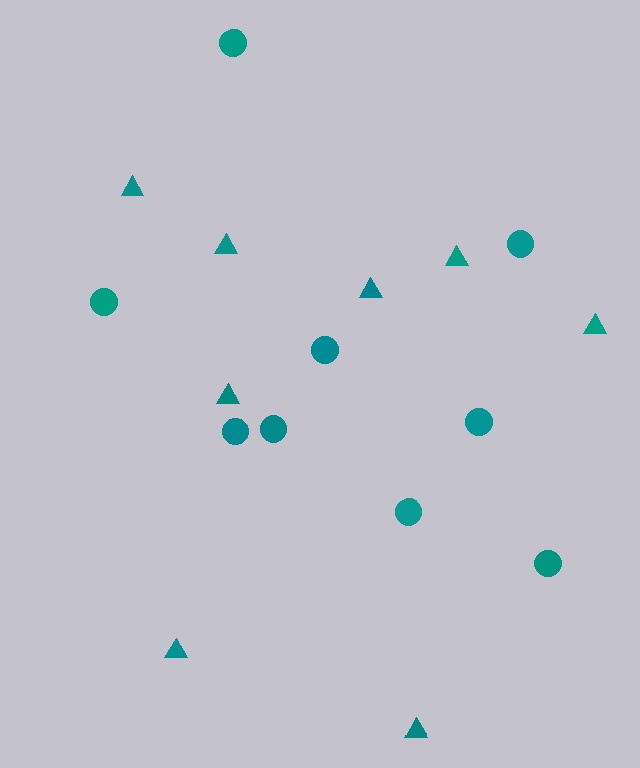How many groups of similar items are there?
There are 2 groups: one group of triangles (8) and one group of circles (9).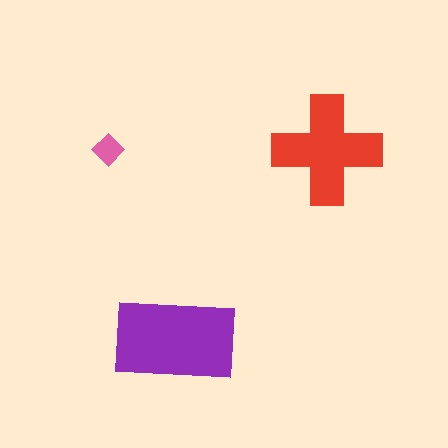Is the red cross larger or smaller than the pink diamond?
Larger.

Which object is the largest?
The purple rectangle.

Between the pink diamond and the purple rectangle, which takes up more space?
The purple rectangle.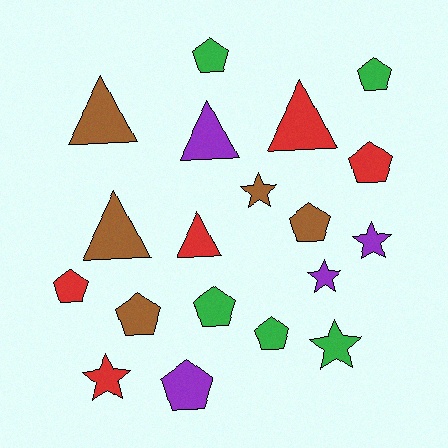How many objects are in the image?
There are 19 objects.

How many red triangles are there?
There are 2 red triangles.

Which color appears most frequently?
Red, with 5 objects.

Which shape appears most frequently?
Pentagon, with 9 objects.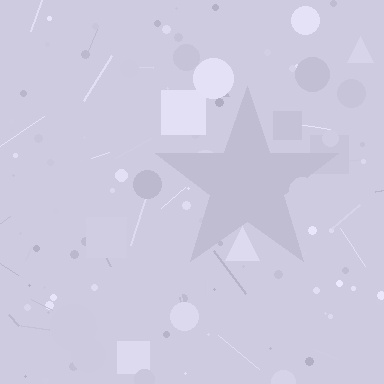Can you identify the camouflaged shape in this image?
The camouflaged shape is a star.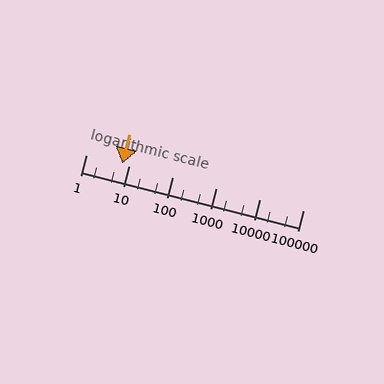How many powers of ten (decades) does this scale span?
The scale spans 5 decades, from 1 to 100000.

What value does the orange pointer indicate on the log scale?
The pointer indicates approximately 6.8.